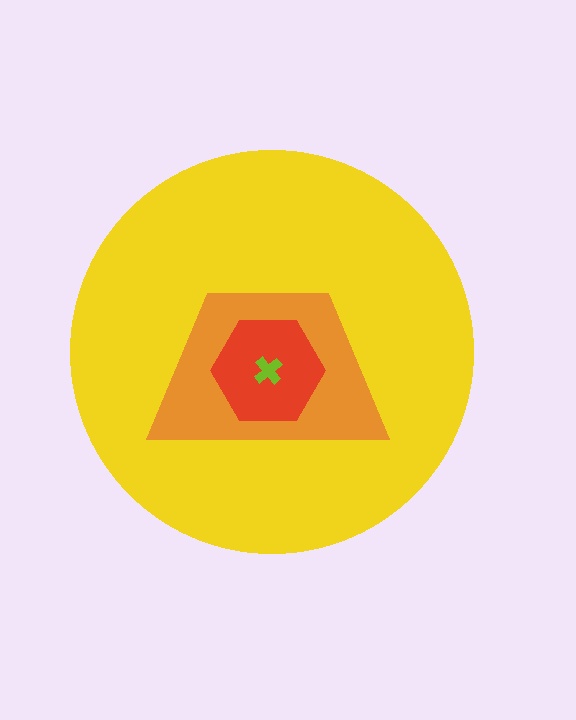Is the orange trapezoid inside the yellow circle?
Yes.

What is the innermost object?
The lime cross.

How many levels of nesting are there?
4.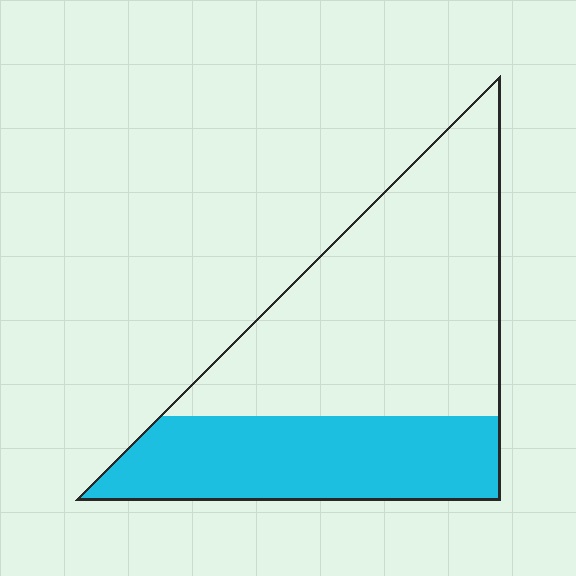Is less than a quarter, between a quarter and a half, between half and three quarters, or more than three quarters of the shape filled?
Between a quarter and a half.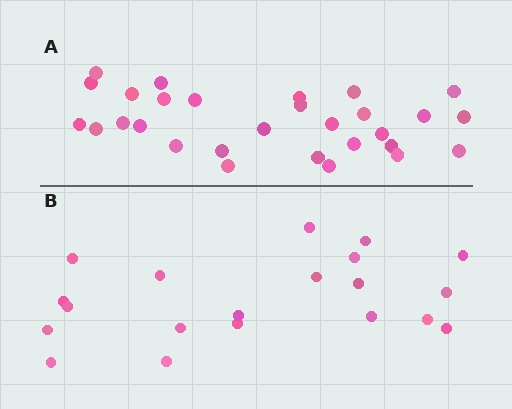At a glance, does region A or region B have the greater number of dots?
Region A (the top region) has more dots.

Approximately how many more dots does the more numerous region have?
Region A has roughly 8 or so more dots than region B.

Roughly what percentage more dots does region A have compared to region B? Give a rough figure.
About 45% more.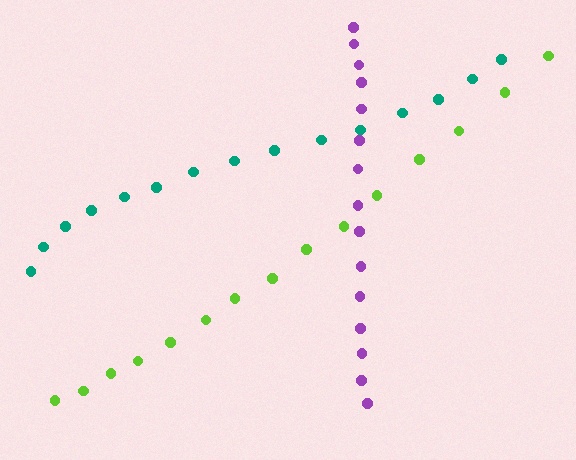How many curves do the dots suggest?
There are 3 distinct paths.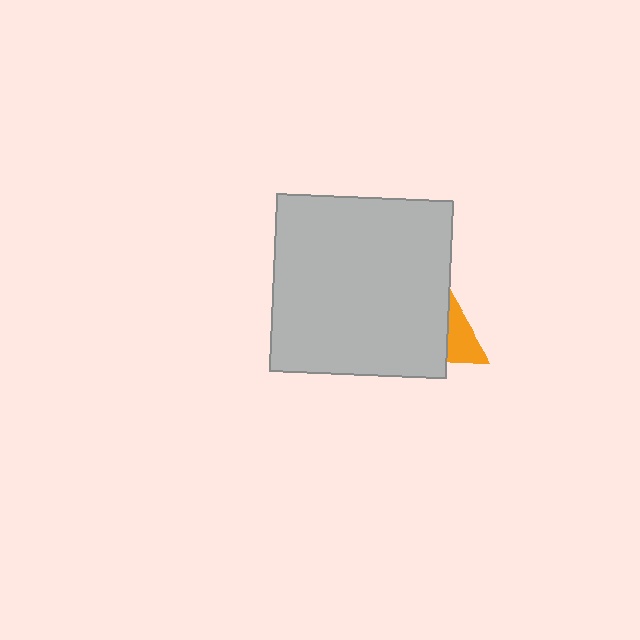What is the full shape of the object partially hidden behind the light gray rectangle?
The partially hidden object is an orange triangle.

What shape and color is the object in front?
The object in front is a light gray rectangle.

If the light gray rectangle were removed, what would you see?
You would see the complete orange triangle.